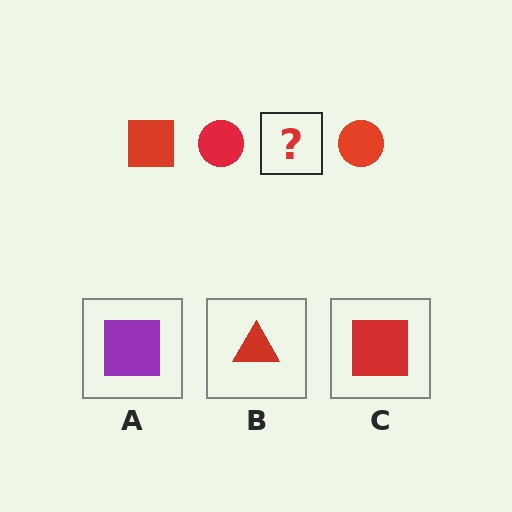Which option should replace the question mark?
Option C.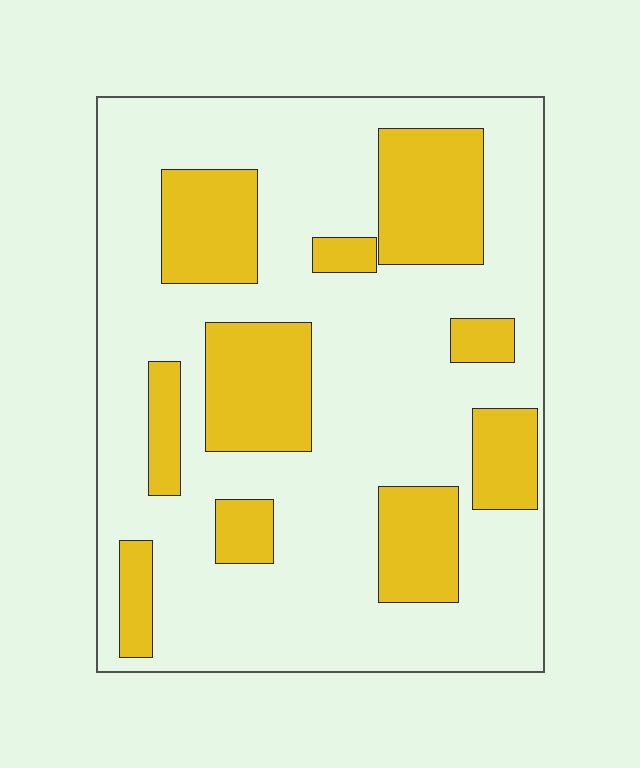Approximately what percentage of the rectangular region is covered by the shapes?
Approximately 30%.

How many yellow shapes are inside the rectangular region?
10.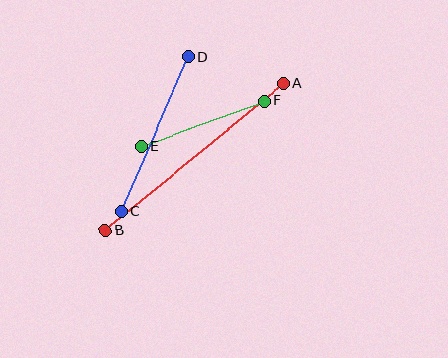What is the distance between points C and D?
The distance is approximately 168 pixels.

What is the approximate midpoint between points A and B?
The midpoint is at approximately (194, 157) pixels.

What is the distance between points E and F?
The distance is approximately 132 pixels.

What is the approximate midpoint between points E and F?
The midpoint is at approximately (203, 123) pixels.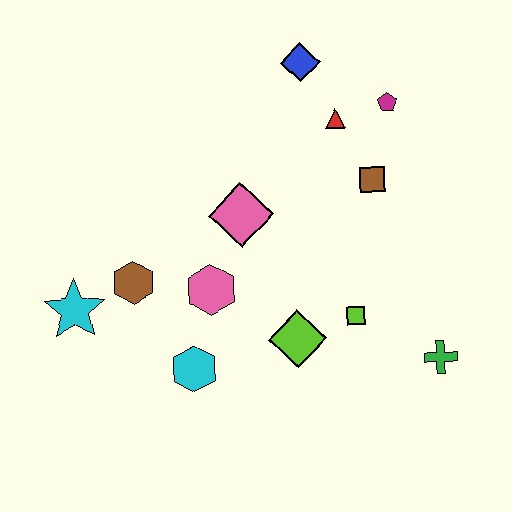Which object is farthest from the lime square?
The cyan star is farthest from the lime square.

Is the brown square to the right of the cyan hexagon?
Yes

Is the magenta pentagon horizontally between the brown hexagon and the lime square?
No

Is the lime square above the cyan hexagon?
Yes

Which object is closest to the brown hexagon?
The cyan star is closest to the brown hexagon.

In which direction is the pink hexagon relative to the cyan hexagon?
The pink hexagon is above the cyan hexagon.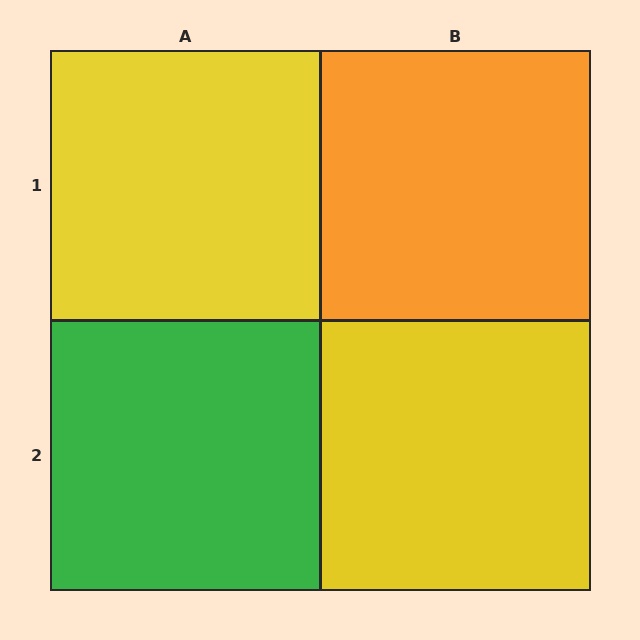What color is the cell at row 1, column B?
Orange.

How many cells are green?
1 cell is green.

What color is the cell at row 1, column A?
Yellow.